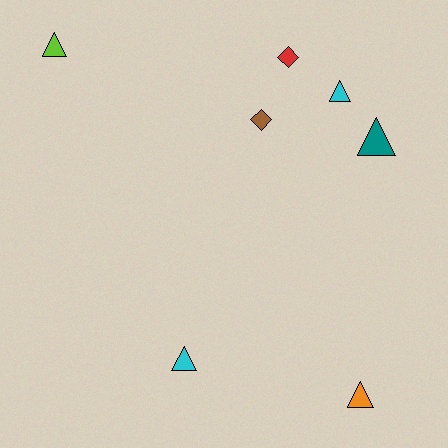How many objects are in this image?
There are 7 objects.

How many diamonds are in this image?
There are 2 diamonds.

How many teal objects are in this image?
There is 1 teal object.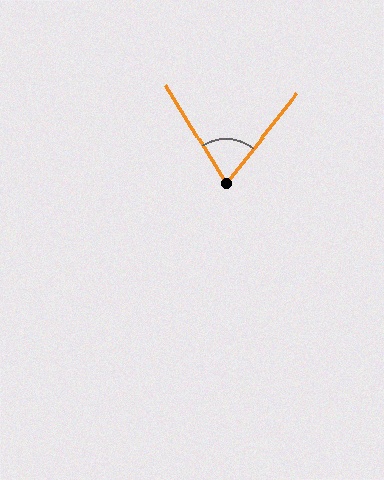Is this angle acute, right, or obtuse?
It is acute.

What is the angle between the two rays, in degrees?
Approximately 70 degrees.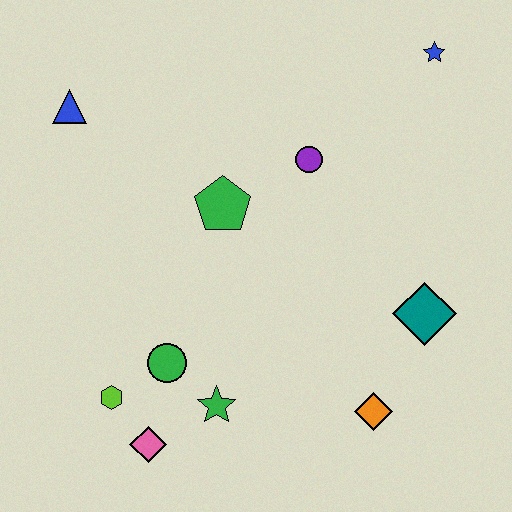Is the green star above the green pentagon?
No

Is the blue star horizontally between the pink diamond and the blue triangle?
No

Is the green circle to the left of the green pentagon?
Yes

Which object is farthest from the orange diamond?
The blue triangle is farthest from the orange diamond.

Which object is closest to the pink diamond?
The lime hexagon is closest to the pink diamond.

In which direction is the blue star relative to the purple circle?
The blue star is to the right of the purple circle.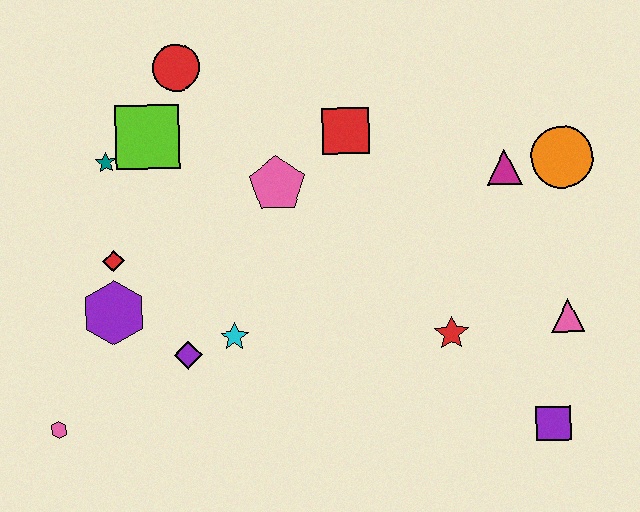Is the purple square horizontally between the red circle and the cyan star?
No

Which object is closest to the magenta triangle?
The orange circle is closest to the magenta triangle.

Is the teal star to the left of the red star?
Yes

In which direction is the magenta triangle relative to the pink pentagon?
The magenta triangle is to the right of the pink pentagon.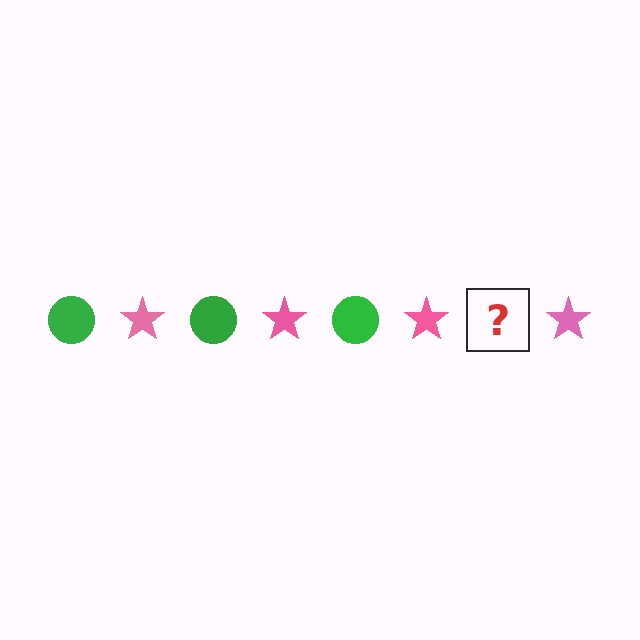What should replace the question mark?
The question mark should be replaced with a green circle.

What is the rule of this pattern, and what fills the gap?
The rule is that the pattern alternates between green circle and pink star. The gap should be filled with a green circle.